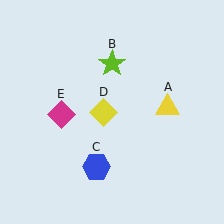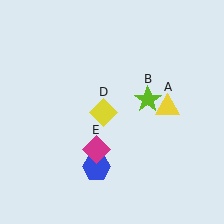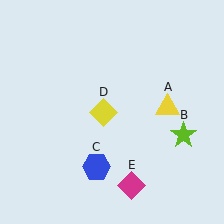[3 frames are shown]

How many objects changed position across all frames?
2 objects changed position: lime star (object B), magenta diamond (object E).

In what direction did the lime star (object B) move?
The lime star (object B) moved down and to the right.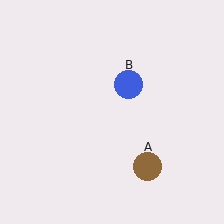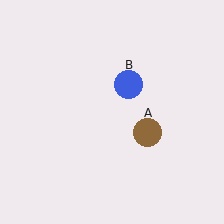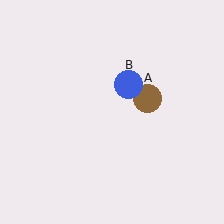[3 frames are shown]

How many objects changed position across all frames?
1 object changed position: brown circle (object A).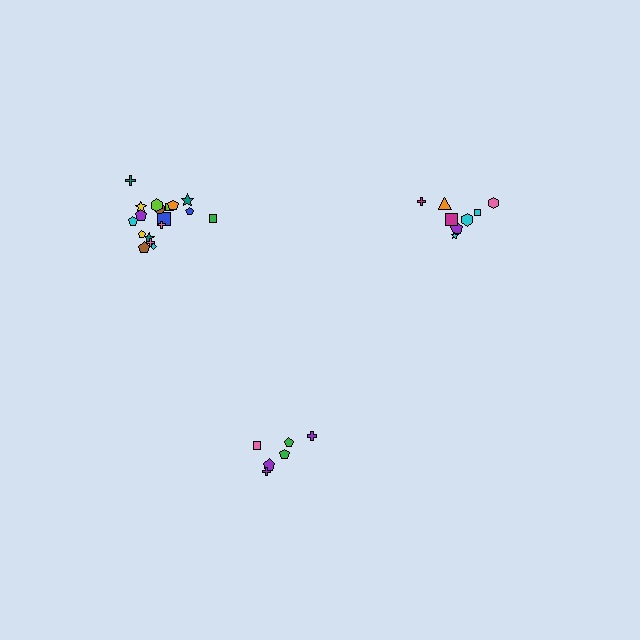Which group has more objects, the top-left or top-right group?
The top-left group.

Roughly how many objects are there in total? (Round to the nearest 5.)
Roughly 30 objects in total.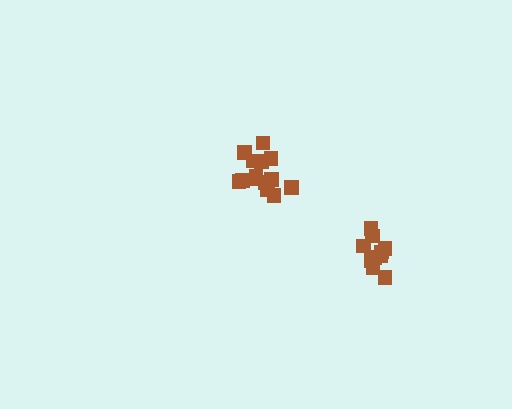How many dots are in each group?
Group 1: 10 dots, Group 2: 14 dots (24 total).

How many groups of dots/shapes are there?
There are 2 groups.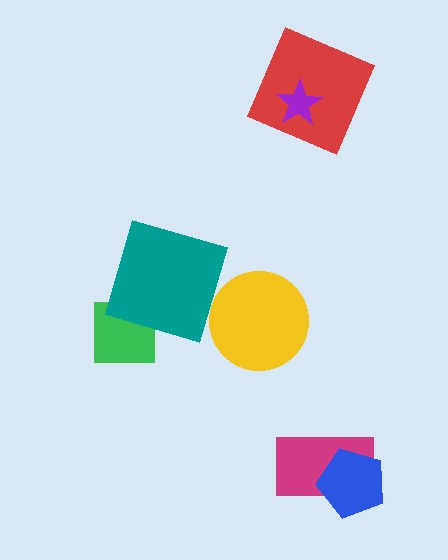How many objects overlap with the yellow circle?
0 objects overlap with the yellow circle.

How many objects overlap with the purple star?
1 object overlaps with the purple star.